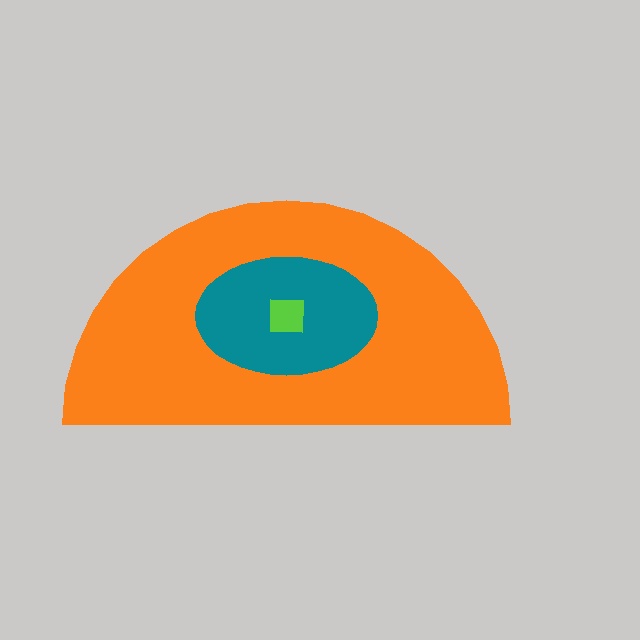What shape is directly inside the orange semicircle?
The teal ellipse.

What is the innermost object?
The lime square.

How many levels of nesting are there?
3.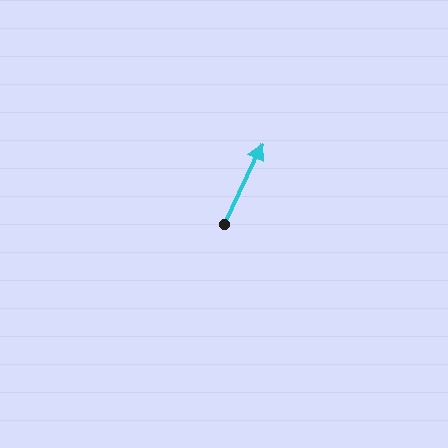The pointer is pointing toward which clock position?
Roughly 1 o'clock.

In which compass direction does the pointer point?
Northeast.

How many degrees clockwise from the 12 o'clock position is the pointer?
Approximately 26 degrees.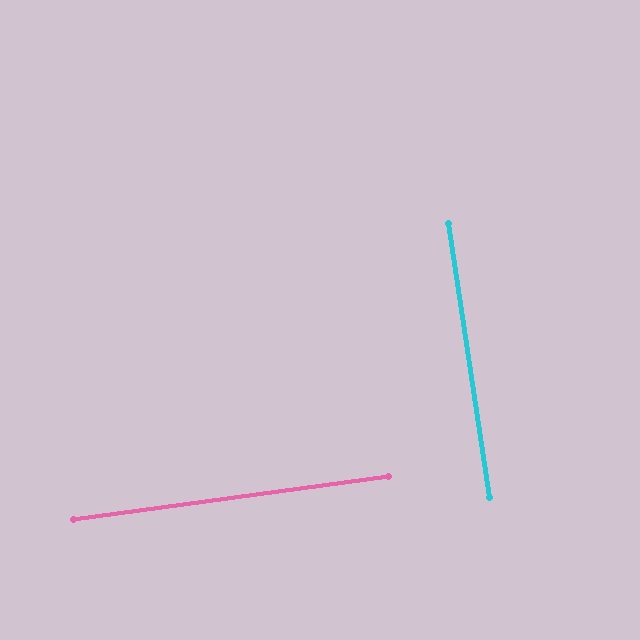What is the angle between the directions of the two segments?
Approximately 89 degrees.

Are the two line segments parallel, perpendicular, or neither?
Perpendicular — they meet at approximately 89°.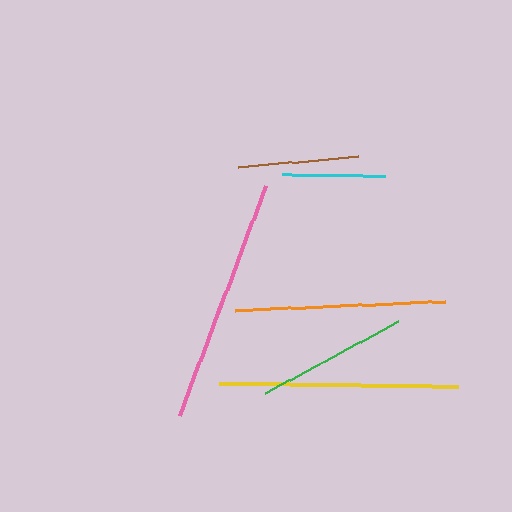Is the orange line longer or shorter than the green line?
The orange line is longer than the green line.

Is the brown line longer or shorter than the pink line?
The pink line is longer than the brown line.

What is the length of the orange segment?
The orange segment is approximately 210 pixels long.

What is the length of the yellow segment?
The yellow segment is approximately 240 pixels long.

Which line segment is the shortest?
The cyan line is the shortest at approximately 103 pixels.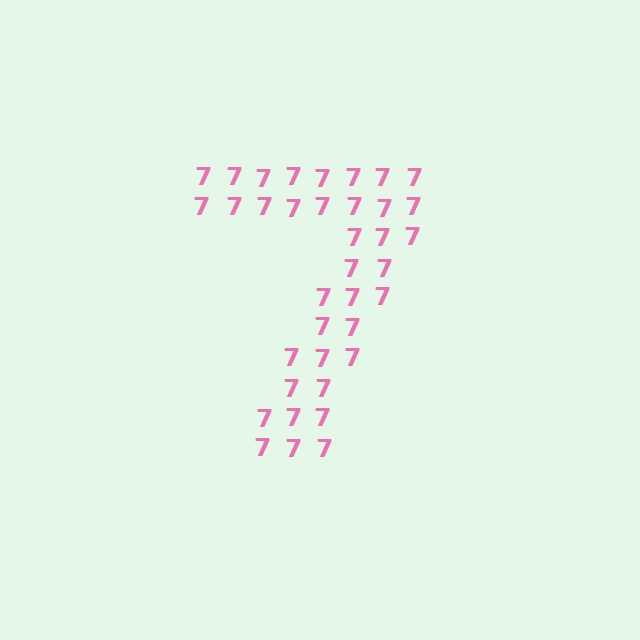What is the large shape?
The large shape is the digit 7.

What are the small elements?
The small elements are digit 7's.